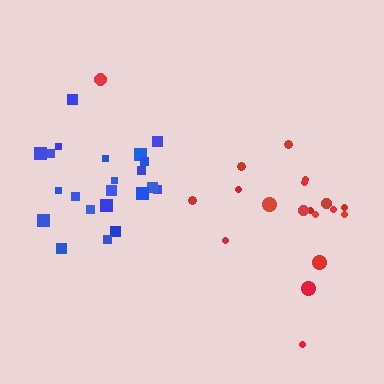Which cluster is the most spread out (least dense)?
Red.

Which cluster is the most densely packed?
Blue.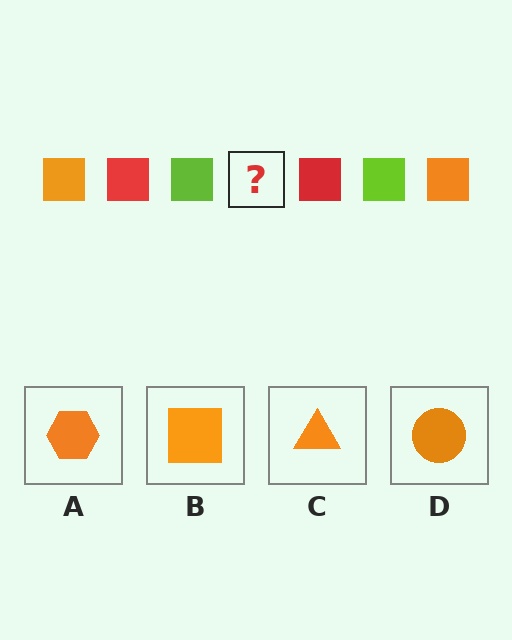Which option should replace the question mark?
Option B.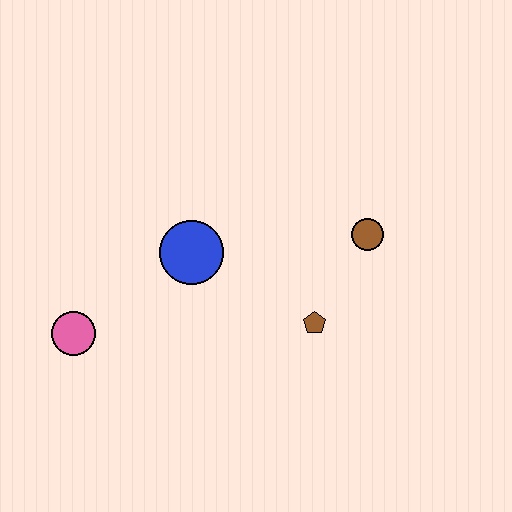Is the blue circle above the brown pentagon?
Yes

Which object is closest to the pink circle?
The blue circle is closest to the pink circle.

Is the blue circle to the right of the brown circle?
No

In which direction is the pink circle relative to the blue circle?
The pink circle is to the left of the blue circle.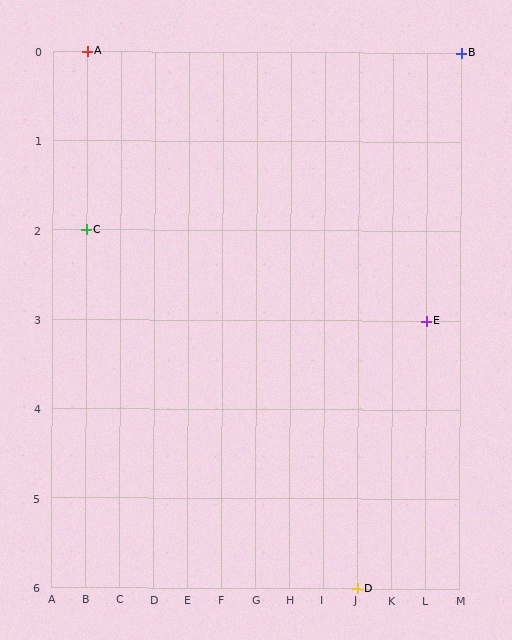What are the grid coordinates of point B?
Point B is at grid coordinates (M, 0).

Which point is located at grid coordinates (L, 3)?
Point E is at (L, 3).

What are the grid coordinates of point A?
Point A is at grid coordinates (B, 0).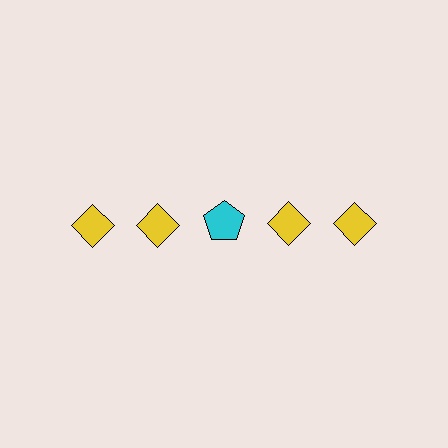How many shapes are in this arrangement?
There are 5 shapes arranged in a grid pattern.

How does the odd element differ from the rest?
It differs in both color (cyan instead of yellow) and shape (pentagon instead of diamond).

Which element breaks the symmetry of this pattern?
The cyan pentagon in the top row, center column breaks the symmetry. All other shapes are yellow diamonds.